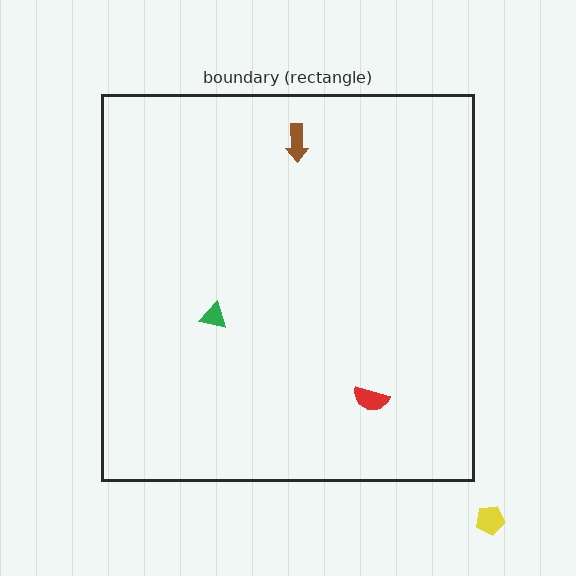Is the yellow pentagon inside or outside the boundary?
Outside.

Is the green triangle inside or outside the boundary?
Inside.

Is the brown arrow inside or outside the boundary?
Inside.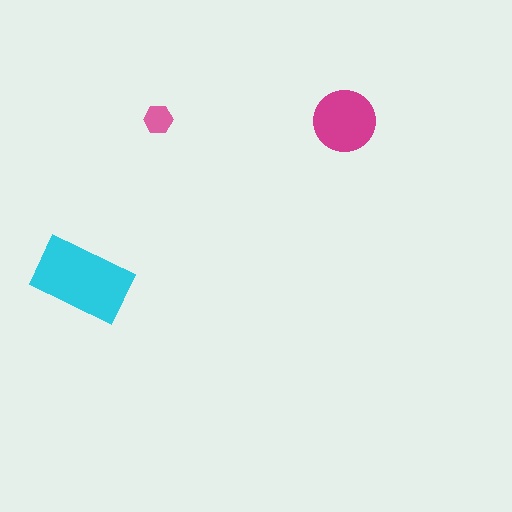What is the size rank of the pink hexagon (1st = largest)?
3rd.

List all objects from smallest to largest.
The pink hexagon, the magenta circle, the cyan rectangle.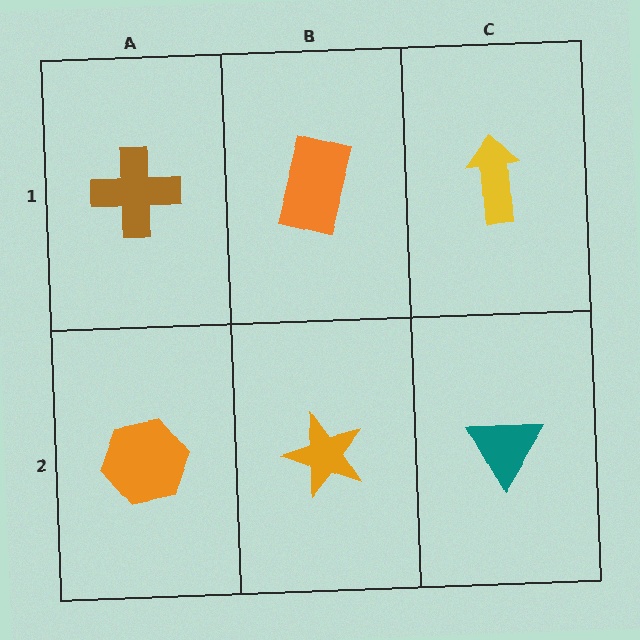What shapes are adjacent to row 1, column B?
An orange star (row 2, column B), a brown cross (row 1, column A), a yellow arrow (row 1, column C).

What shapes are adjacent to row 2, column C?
A yellow arrow (row 1, column C), an orange star (row 2, column B).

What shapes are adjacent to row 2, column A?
A brown cross (row 1, column A), an orange star (row 2, column B).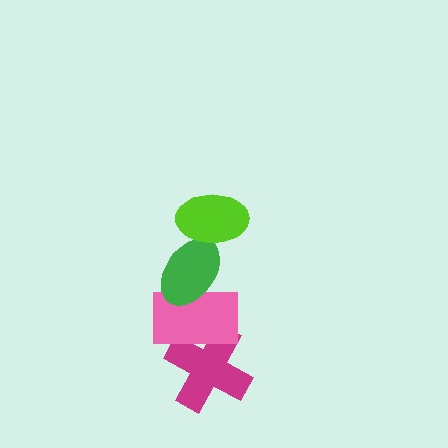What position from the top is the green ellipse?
The green ellipse is 2nd from the top.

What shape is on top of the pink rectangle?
The green ellipse is on top of the pink rectangle.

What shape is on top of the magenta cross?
The pink rectangle is on top of the magenta cross.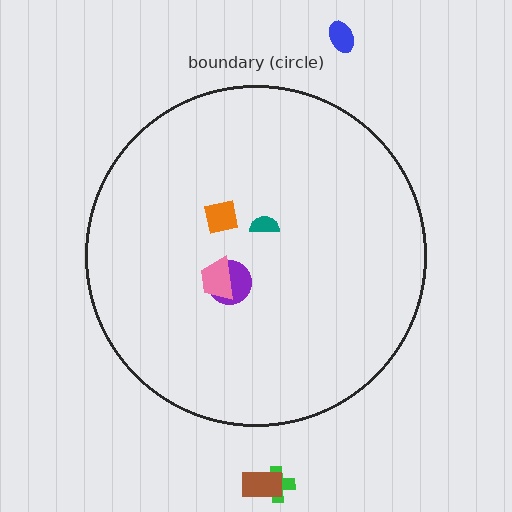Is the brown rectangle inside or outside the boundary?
Outside.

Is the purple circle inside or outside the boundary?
Inside.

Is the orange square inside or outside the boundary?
Inside.